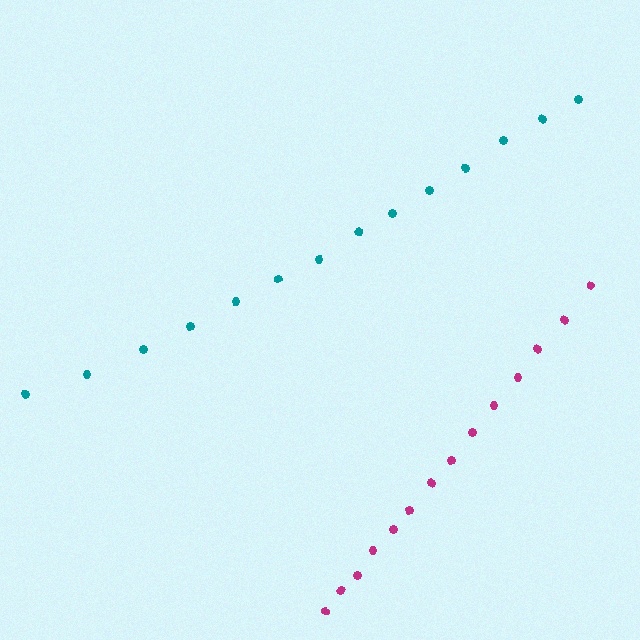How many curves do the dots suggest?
There are 2 distinct paths.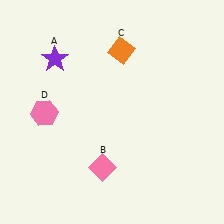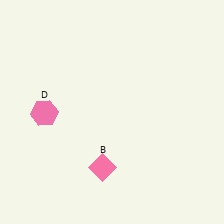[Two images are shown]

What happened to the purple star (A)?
The purple star (A) was removed in Image 2. It was in the top-left area of Image 1.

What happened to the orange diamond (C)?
The orange diamond (C) was removed in Image 2. It was in the top-right area of Image 1.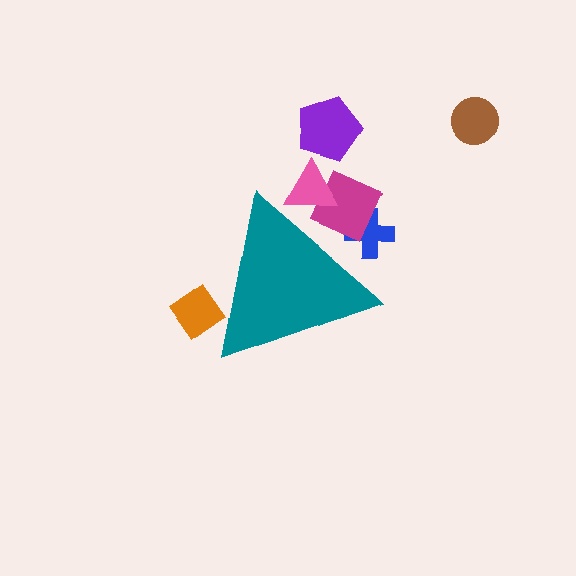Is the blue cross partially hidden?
Yes, the blue cross is partially hidden behind the teal triangle.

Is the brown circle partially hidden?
No, the brown circle is fully visible.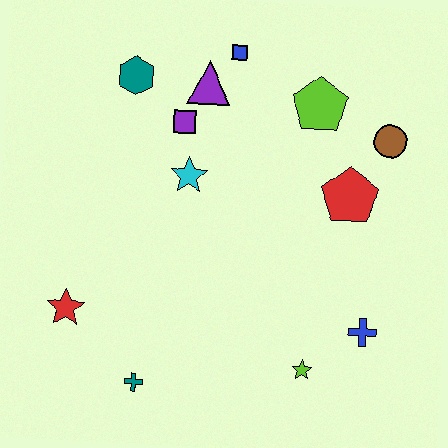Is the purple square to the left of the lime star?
Yes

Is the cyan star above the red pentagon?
Yes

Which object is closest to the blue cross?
The lime star is closest to the blue cross.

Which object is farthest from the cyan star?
The blue cross is farthest from the cyan star.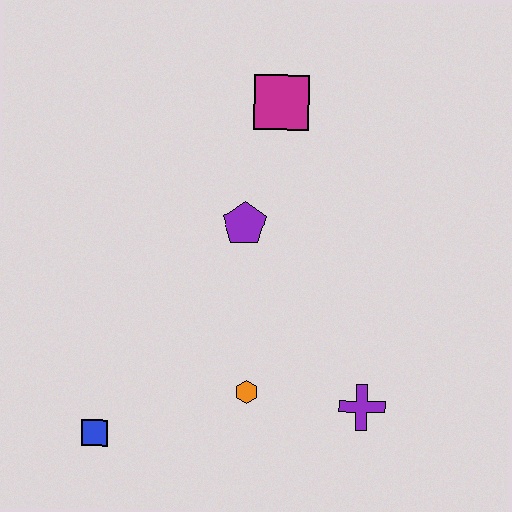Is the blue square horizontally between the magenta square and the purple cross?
No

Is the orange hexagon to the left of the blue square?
No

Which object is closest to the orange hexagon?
The purple cross is closest to the orange hexagon.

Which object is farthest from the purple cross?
The magenta square is farthest from the purple cross.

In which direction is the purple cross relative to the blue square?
The purple cross is to the right of the blue square.